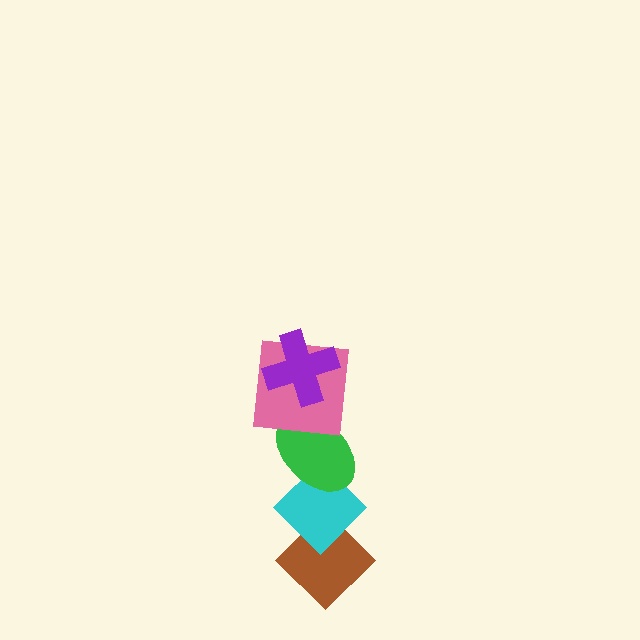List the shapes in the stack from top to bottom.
From top to bottom: the purple cross, the pink square, the green ellipse, the cyan diamond, the brown diamond.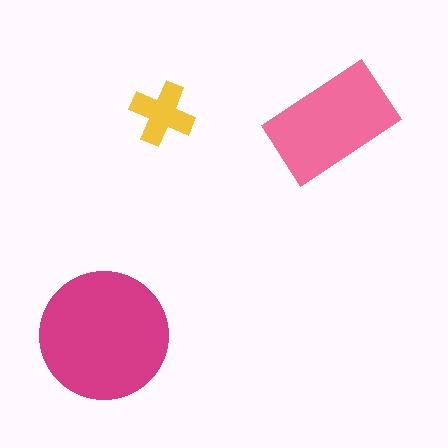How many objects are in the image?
There are 3 objects in the image.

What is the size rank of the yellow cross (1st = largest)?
3rd.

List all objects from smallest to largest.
The yellow cross, the pink rectangle, the magenta circle.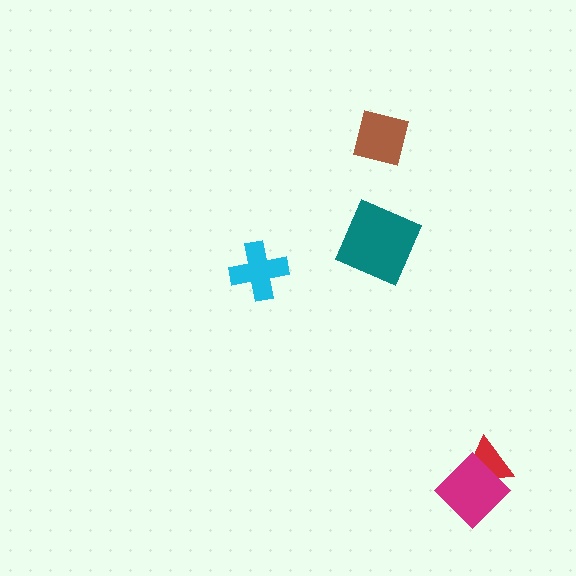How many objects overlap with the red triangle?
1 object overlaps with the red triangle.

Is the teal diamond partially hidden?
No, no other shape covers it.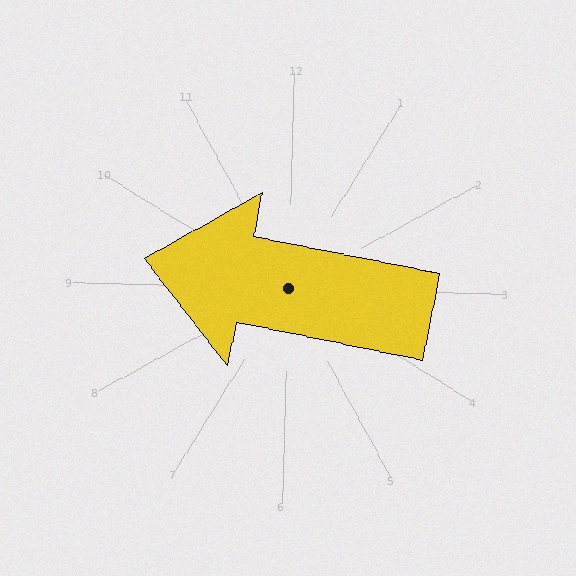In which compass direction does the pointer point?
West.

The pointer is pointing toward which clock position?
Roughly 9 o'clock.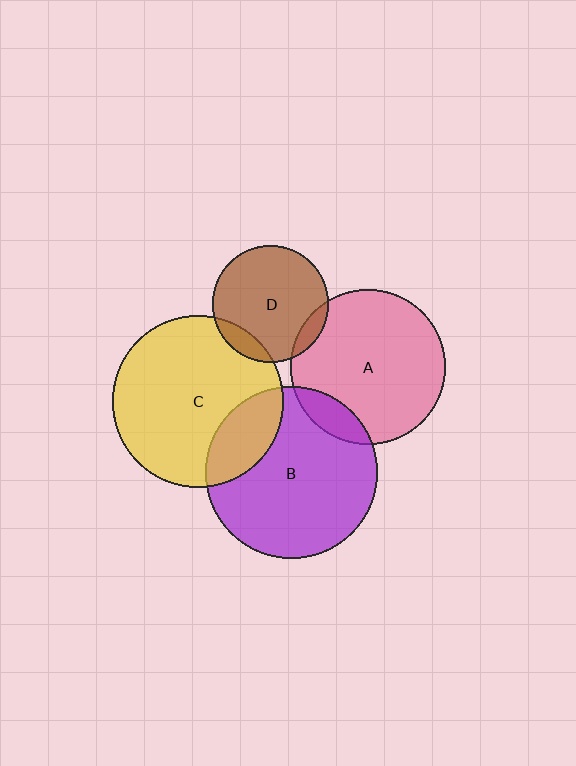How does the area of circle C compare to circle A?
Approximately 1.2 times.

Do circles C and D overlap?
Yes.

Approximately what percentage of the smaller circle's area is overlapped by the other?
Approximately 10%.